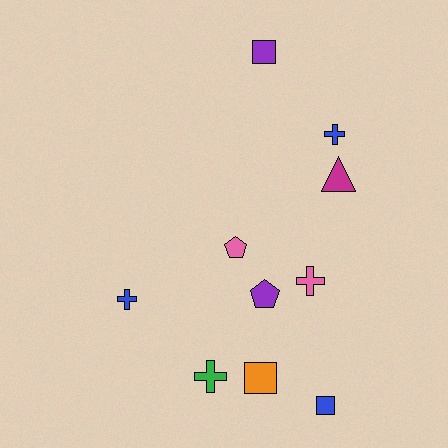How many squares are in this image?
There are 3 squares.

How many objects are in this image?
There are 10 objects.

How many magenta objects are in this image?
There is 1 magenta object.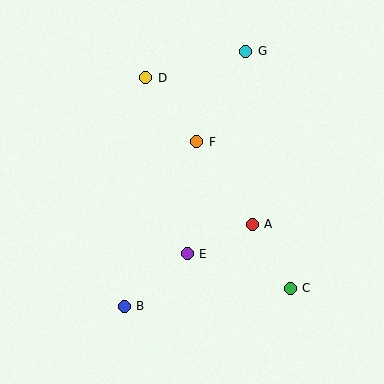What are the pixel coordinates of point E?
Point E is at (187, 254).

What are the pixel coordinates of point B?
Point B is at (124, 306).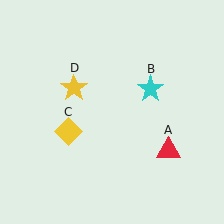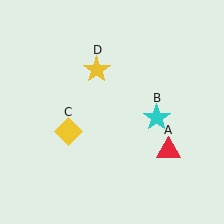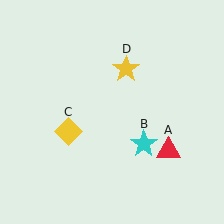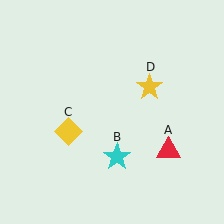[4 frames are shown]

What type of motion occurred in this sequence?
The cyan star (object B), yellow star (object D) rotated clockwise around the center of the scene.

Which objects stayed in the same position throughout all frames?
Red triangle (object A) and yellow diamond (object C) remained stationary.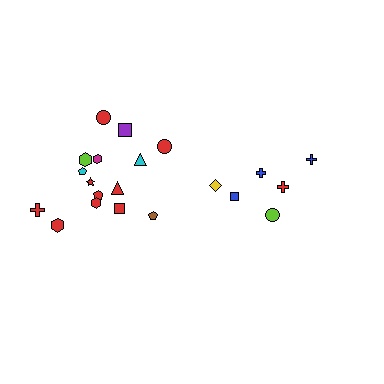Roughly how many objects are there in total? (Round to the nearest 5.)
Roughly 20 objects in total.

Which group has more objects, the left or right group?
The left group.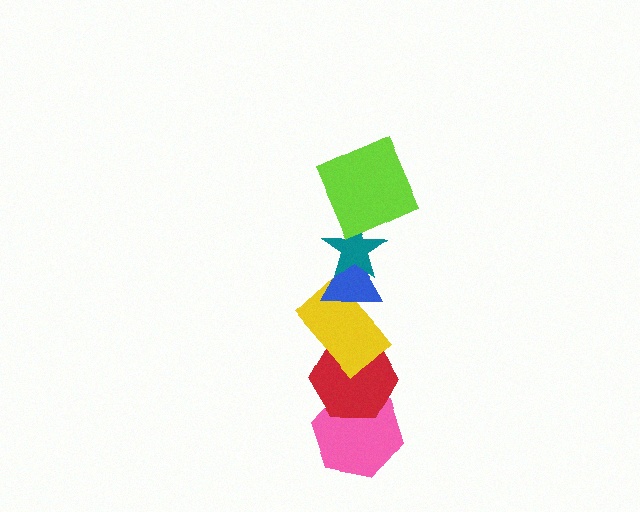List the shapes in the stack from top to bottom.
From top to bottom: the lime square, the teal star, the blue triangle, the yellow rectangle, the red hexagon, the pink hexagon.